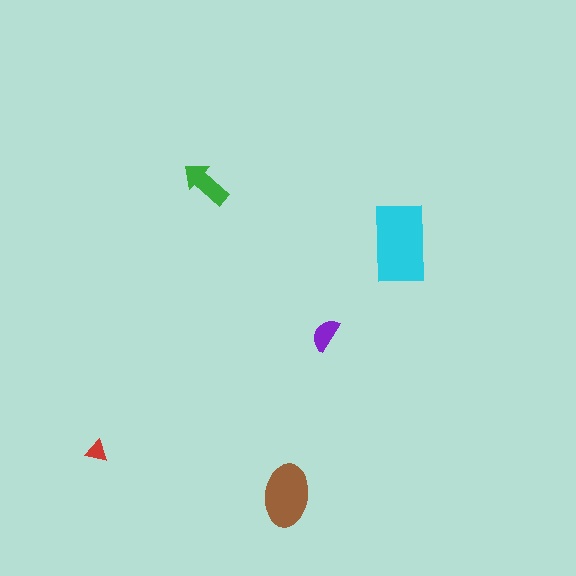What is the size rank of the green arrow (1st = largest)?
3rd.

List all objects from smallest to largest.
The red triangle, the purple semicircle, the green arrow, the brown ellipse, the cyan rectangle.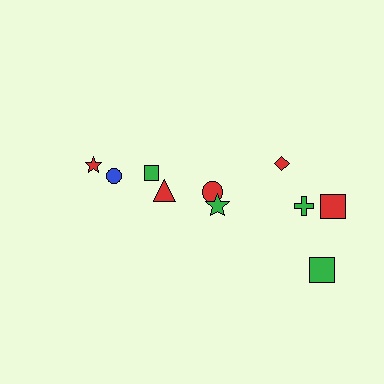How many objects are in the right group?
There are 6 objects.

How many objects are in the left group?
There are 4 objects.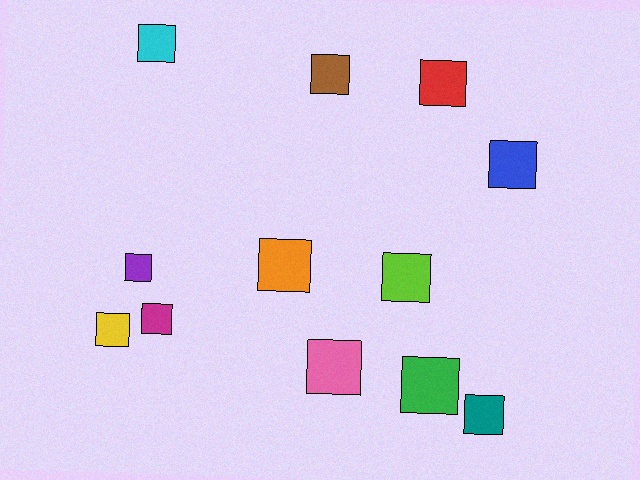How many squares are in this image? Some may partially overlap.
There are 12 squares.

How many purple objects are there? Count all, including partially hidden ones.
There is 1 purple object.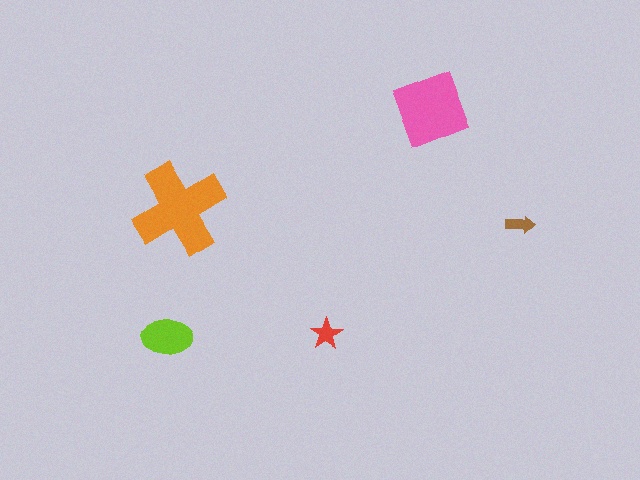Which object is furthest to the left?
The lime ellipse is leftmost.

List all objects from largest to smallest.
The orange cross, the pink diamond, the lime ellipse, the red star, the brown arrow.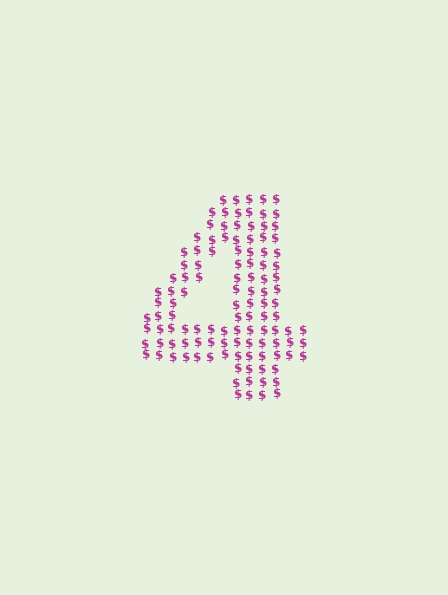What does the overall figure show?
The overall figure shows the digit 4.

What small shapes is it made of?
It is made of small dollar signs.